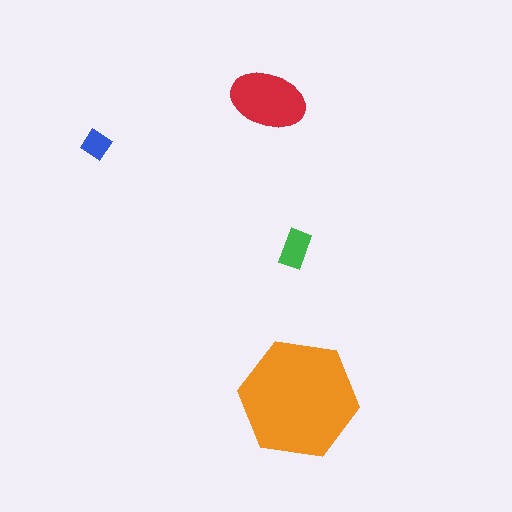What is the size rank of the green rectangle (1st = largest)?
3rd.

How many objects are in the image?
There are 4 objects in the image.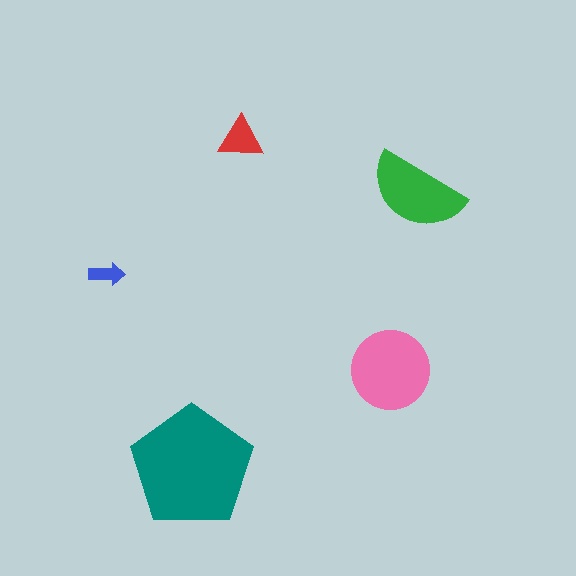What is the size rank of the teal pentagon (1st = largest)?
1st.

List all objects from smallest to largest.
The blue arrow, the red triangle, the green semicircle, the pink circle, the teal pentagon.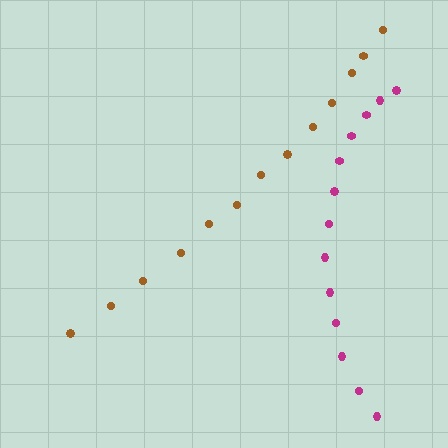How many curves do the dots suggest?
There are 2 distinct paths.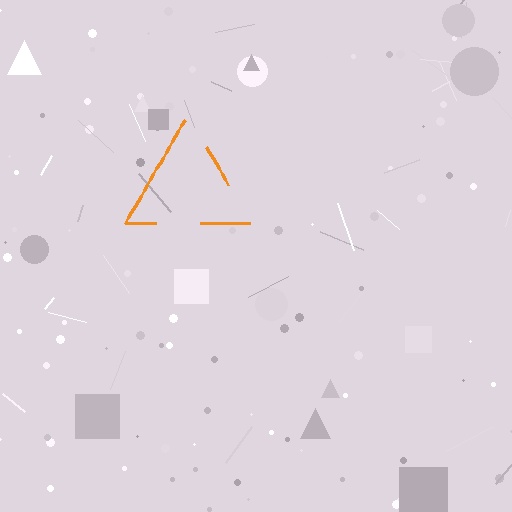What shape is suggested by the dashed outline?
The dashed outline suggests a triangle.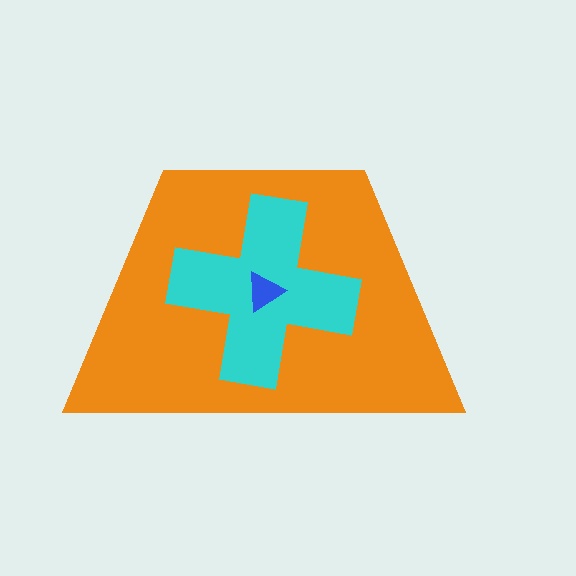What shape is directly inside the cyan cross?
The blue triangle.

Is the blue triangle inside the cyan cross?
Yes.